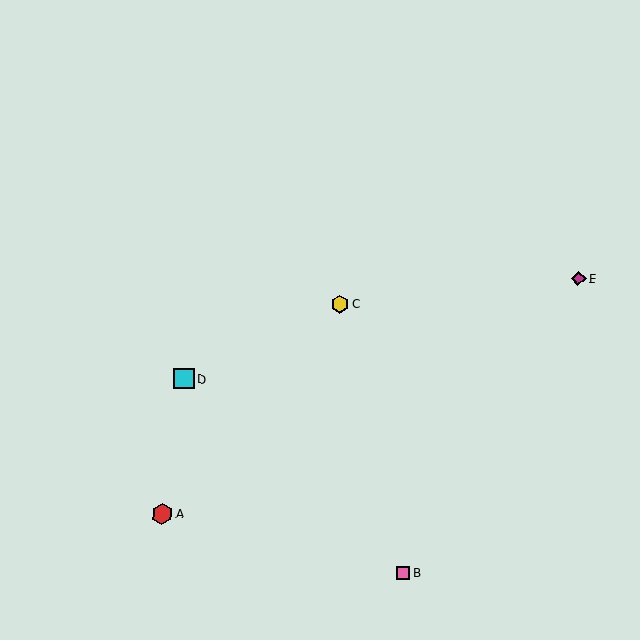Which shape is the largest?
The red hexagon (labeled A) is the largest.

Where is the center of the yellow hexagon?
The center of the yellow hexagon is at (340, 305).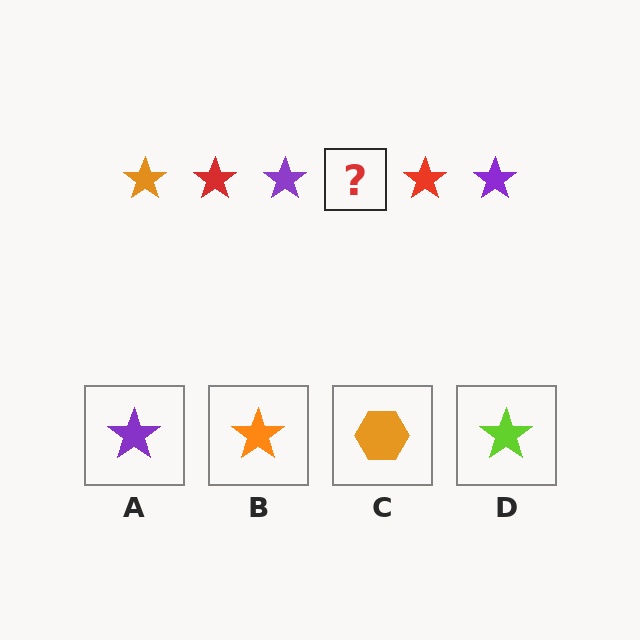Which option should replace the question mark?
Option B.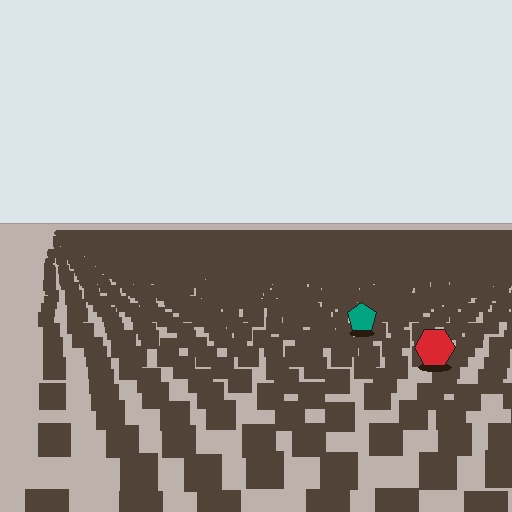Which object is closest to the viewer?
The red hexagon is closest. The texture marks near it are larger and more spread out.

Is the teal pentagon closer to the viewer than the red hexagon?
No. The red hexagon is closer — you can tell from the texture gradient: the ground texture is coarser near it.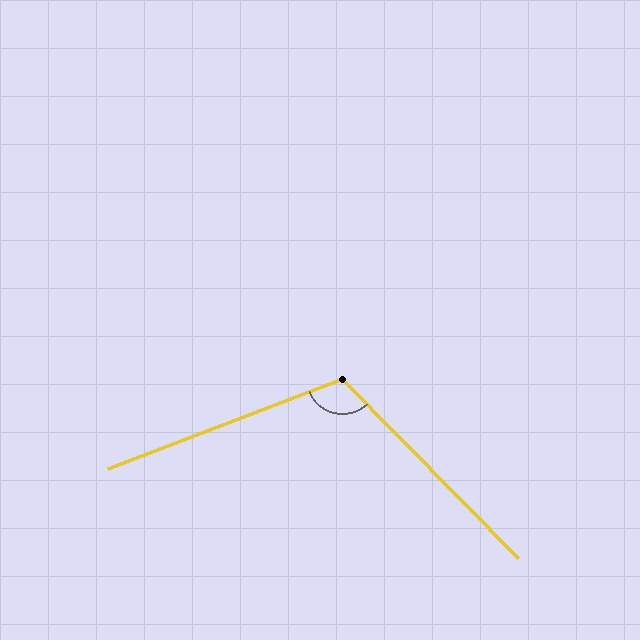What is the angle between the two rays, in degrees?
Approximately 113 degrees.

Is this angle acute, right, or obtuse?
It is obtuse.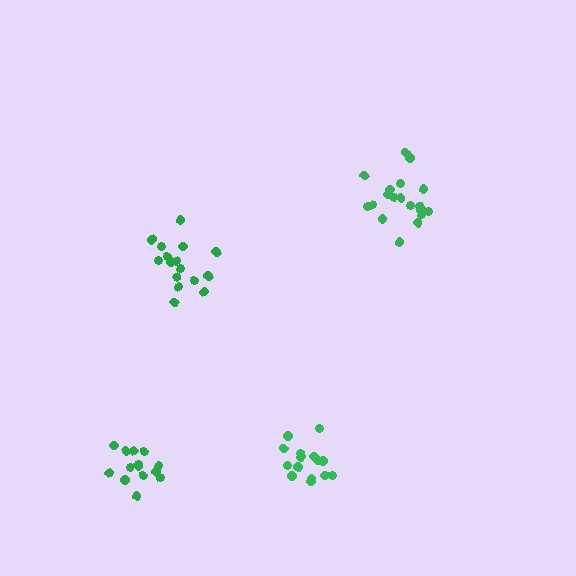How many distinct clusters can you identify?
There are 4 distinct clusters.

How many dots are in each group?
Group 1: 16 dots, Group 2: 19 dots, Group 3: 15 dots, Group 4: 14 dots (64 total).